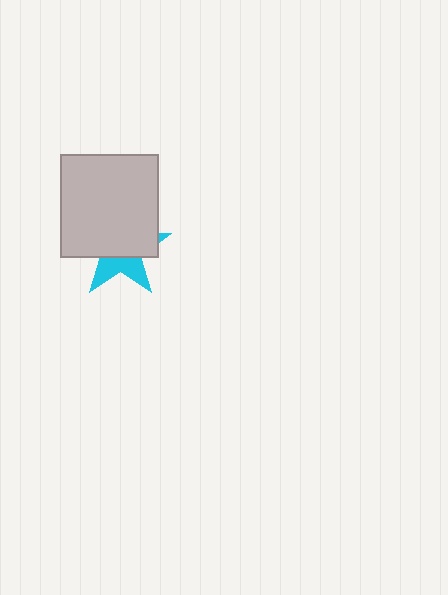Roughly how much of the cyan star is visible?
A small part of it is visible (roughly 37%).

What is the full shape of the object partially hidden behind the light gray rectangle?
The partially hidden object is a cyan star.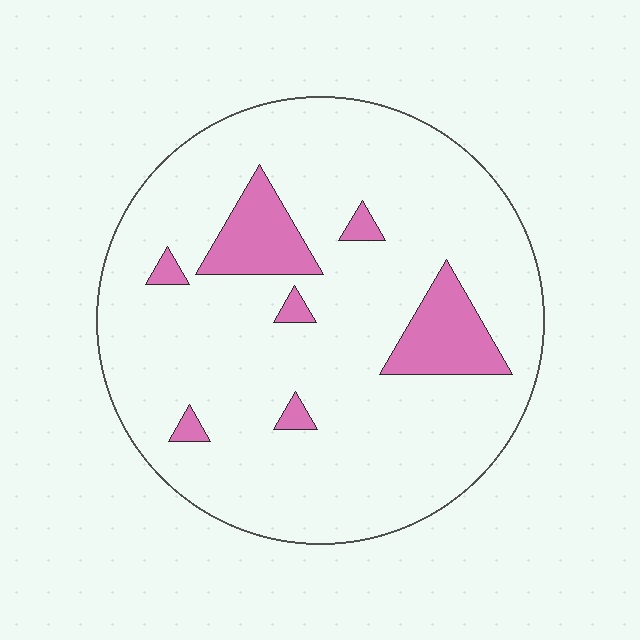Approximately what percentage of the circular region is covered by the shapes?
Approximately 10%.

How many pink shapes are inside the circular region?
7.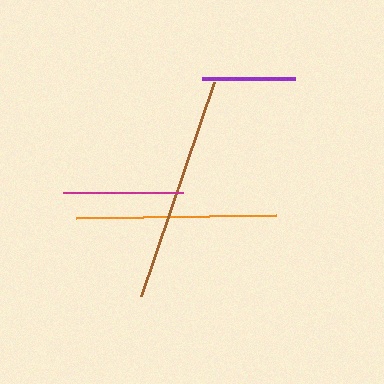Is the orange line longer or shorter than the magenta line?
The orange line is longer than the magenta line.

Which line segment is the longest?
The brown line is the longest at approximately 226 pixels.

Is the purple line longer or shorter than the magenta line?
The magenta line is longer than the purple line.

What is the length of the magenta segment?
The magenta segment is approximately 120 pixels long.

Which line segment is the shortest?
The purple line is the shortest at approximately 93 pixels.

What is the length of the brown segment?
The brown segment is approximately 226 pixels long.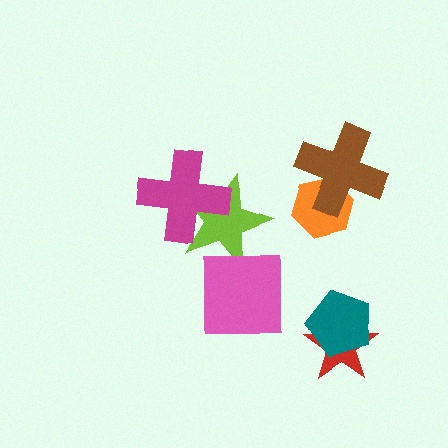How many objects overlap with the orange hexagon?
1 object overlaps with the orange hexagon.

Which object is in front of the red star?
The teal pentagon is in front of the red star.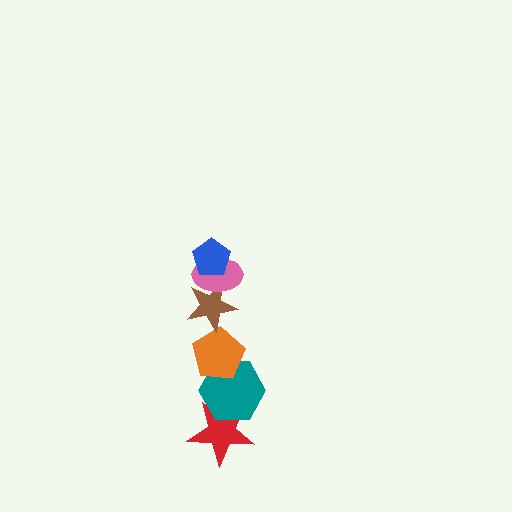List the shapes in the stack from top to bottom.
From top to bottom: the blue pentagon, the pink ellipse, the brown star, the orange pentagon, the teal hexagon, the red star.